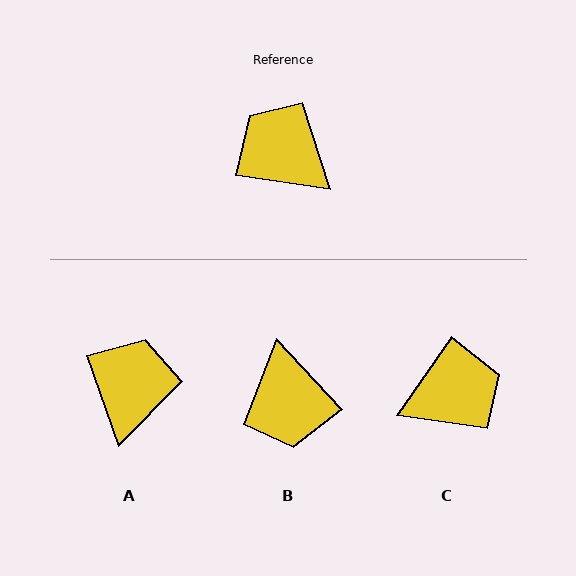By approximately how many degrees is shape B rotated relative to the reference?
Approximately 141 degrees counter-clockwise.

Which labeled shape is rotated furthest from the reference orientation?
B, about 141 degrees away.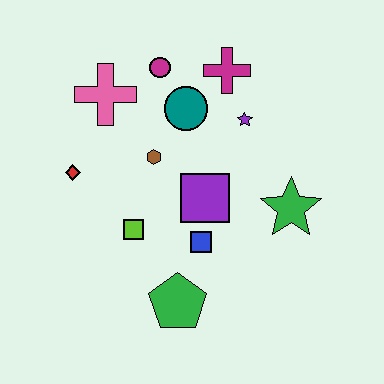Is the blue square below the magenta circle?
Yes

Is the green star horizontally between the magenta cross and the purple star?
No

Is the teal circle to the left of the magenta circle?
No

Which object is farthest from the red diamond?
The green star is farthest from the red diamond.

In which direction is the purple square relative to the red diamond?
The purple square is to the right of the red diamond.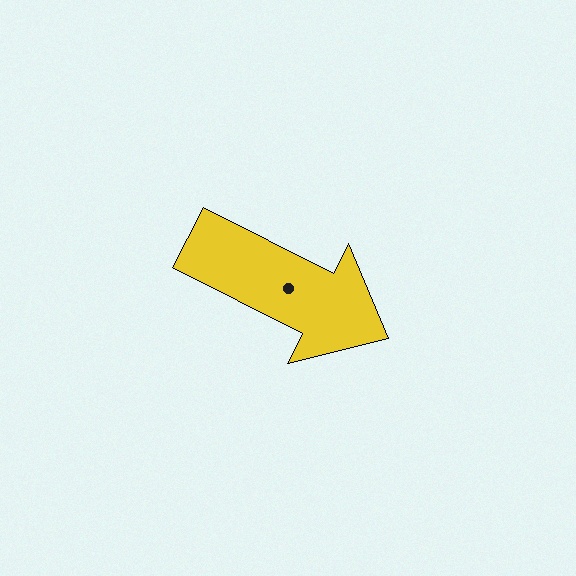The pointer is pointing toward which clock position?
Roughly 4 o'clock.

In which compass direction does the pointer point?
Southeast.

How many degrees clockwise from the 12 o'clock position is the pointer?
Approximately 117 degrees.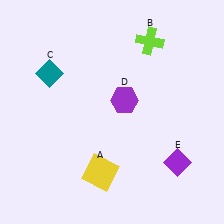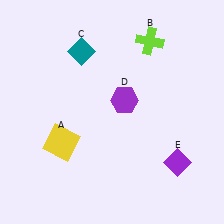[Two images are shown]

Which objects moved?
The objects that moved are: the yellow square (A), the teal diamond (C).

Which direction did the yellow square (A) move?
The yellow square (A) moved left.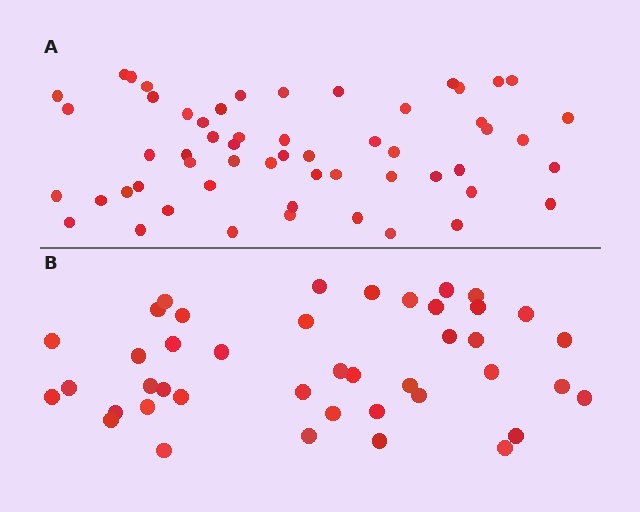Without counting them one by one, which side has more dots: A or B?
Region A (the top region) has more dots.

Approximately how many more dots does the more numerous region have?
Region A has approximately 15 more dots than region B.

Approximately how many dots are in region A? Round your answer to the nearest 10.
About 60 dots. (The exact count is 56, which rounds to 60.)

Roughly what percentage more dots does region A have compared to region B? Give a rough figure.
About 35% more.